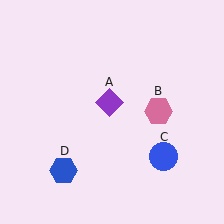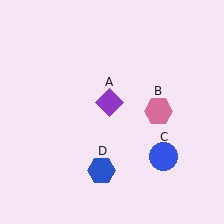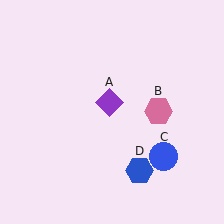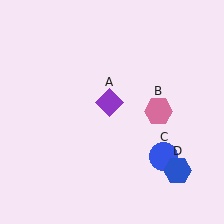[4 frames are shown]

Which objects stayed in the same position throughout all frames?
Purple diamond (object A) and pink hexagon (object B) and blue circle (object C) remained stationary.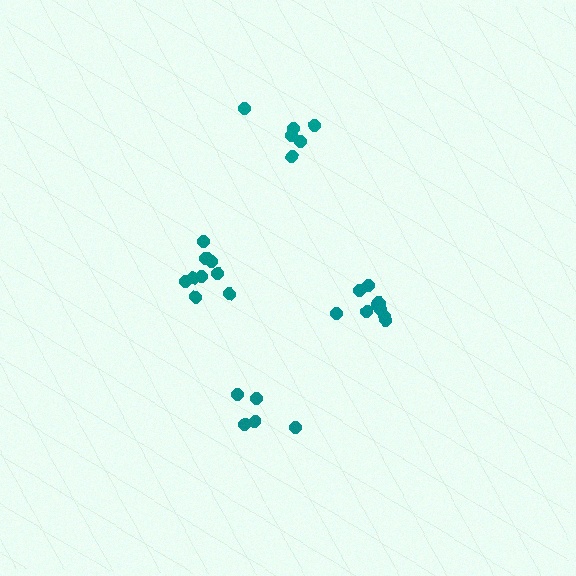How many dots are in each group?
Group 1: 6 dots, Group 2: 5 dots, Group 3: 9 dots, Group 4: 10 dots (30 total).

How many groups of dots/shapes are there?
There are 4 groups.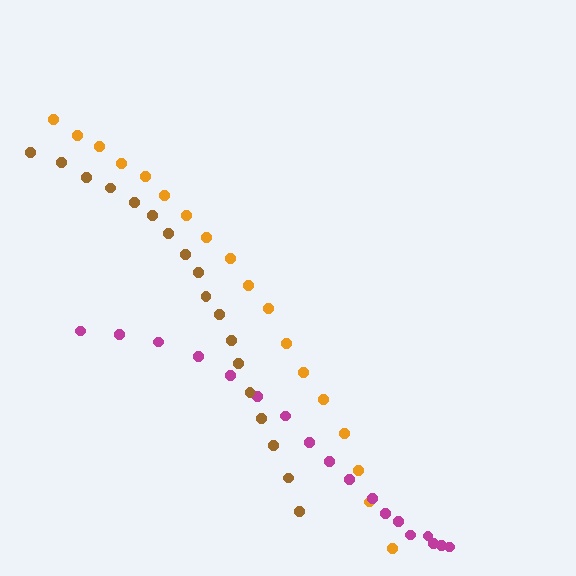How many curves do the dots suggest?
There are 3 distinct paths.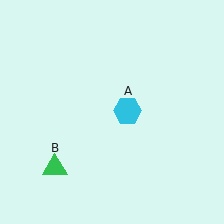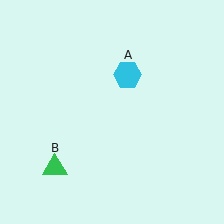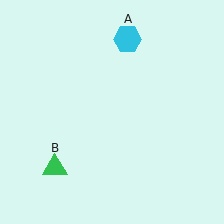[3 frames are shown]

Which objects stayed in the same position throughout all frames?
Green triangle (object B) remained stationary.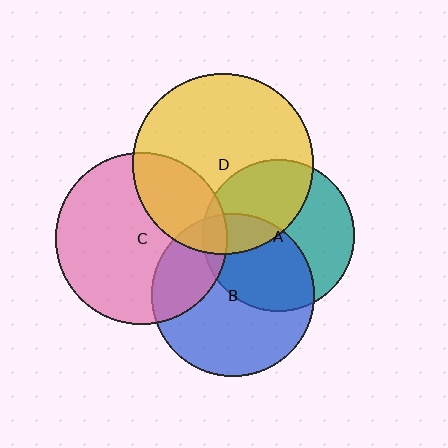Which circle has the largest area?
Circle D (yellow).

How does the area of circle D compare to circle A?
Approximately 1.4 times.